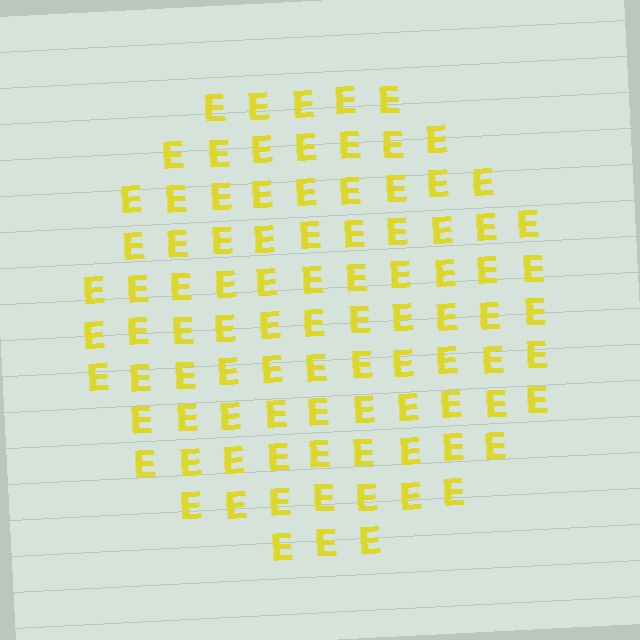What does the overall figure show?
The overall figure shows a circle.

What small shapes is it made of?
It is made of small letter E's.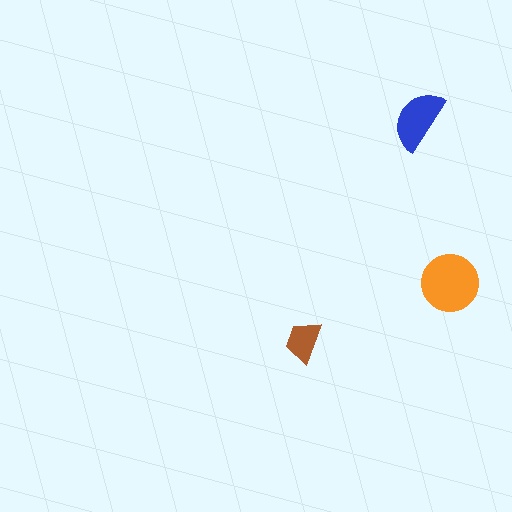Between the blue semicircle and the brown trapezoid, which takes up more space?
The blue semicircle.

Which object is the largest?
The orange circle.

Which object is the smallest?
The brown trapezoid.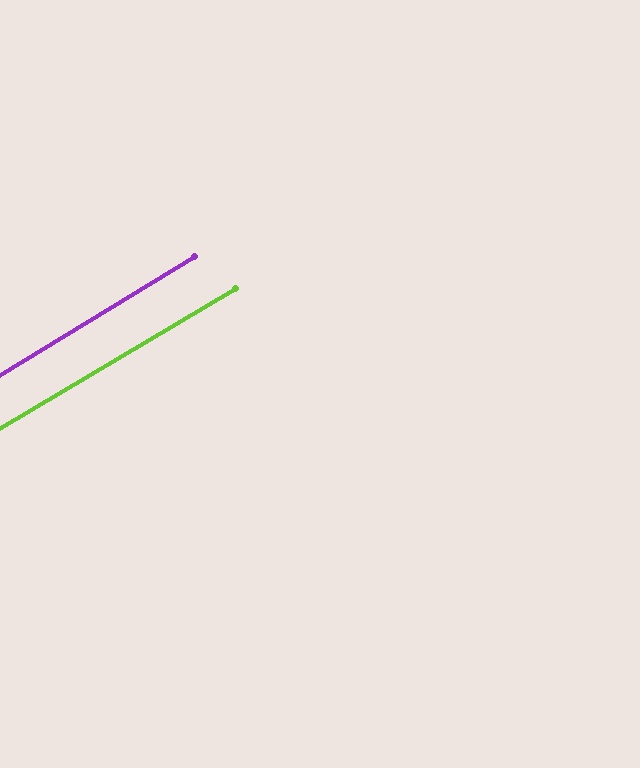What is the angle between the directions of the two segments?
Approximately 1 degree.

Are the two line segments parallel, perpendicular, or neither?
Parallel — their directions differ by only 0.7°.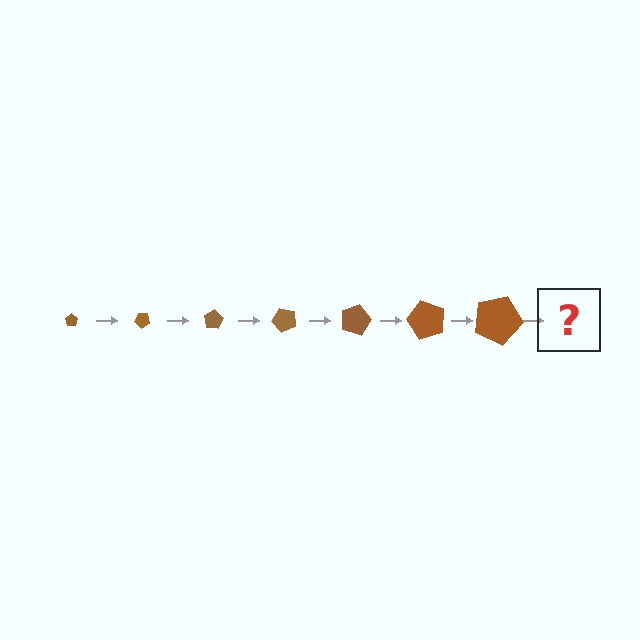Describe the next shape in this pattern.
It should be a pentagon, larger than the previous one and rotated 280 degrees from the start.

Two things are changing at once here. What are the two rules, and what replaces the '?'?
The two rules are that the pentagon grows larger each step and it rotates 40 degrees each step. The '?' should be a pentagon, larger than the previous one and rotated 280 degrees from the start.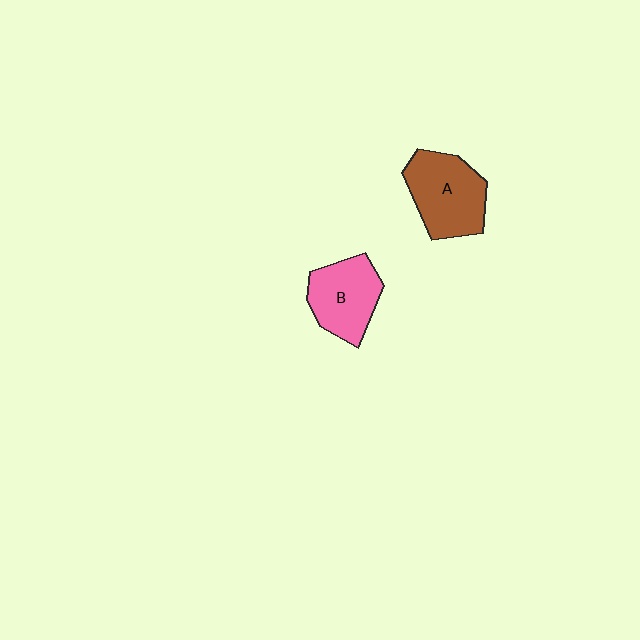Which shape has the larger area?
Shape A (brown).